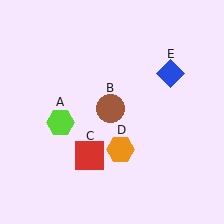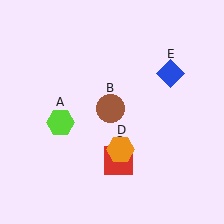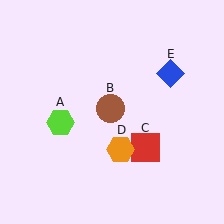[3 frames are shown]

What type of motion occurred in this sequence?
The red square (object C) rotated counterclockwise around the center of the scene.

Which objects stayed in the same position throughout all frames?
Lime hexagon (object A) and brown circle (object B) and orange hexagon (object D) and blue diamond (object E) remained stationary.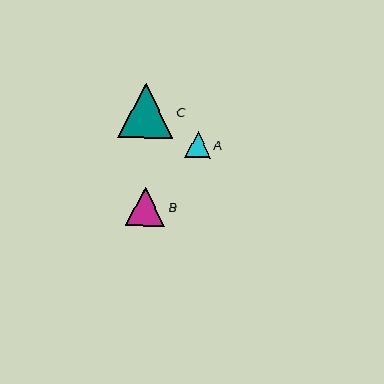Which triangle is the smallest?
Triangle A is the smallest with a size of approximately 26 pixels.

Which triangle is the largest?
Triangle C is the largest with a size of approximately 56 pixels.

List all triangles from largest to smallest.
From largest to smallest: C, B, A.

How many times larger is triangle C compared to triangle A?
Triangle C is approximately 2.1 times the size of triangle A.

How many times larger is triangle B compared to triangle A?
Triangle B is approximately 1.5 times the size of triangle A.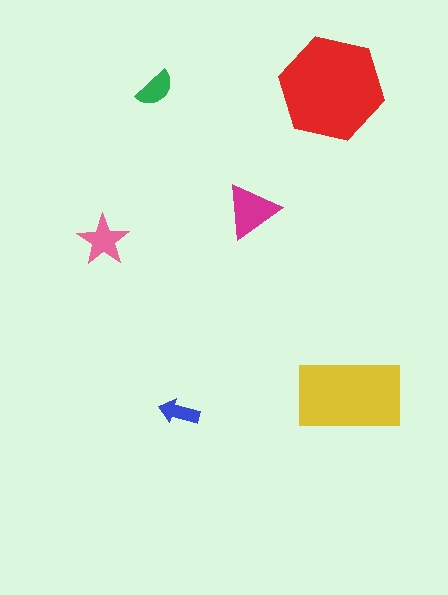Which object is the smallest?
The blue arrow.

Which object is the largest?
The red hexagon.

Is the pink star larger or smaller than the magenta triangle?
Smaller.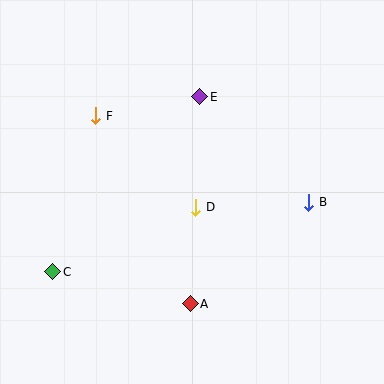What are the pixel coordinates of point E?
Point E is at (200, 97).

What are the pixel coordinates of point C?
Point C is at (53, 272).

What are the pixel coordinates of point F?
Point F is at (96, 116).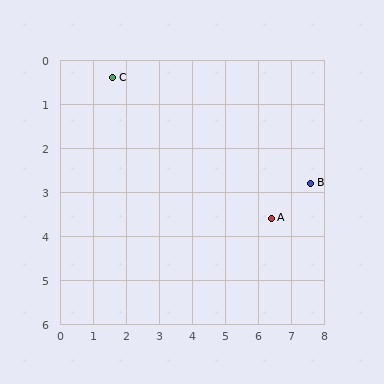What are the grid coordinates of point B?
Point B is at approximately (7.6, 2.8).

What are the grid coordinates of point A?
Point A is at approximately (6.4, 3.6).